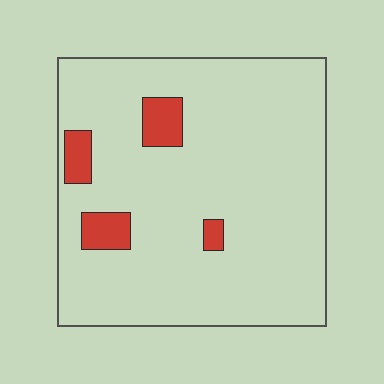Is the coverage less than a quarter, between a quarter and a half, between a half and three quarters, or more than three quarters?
Less than a quarter.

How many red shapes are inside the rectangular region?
4.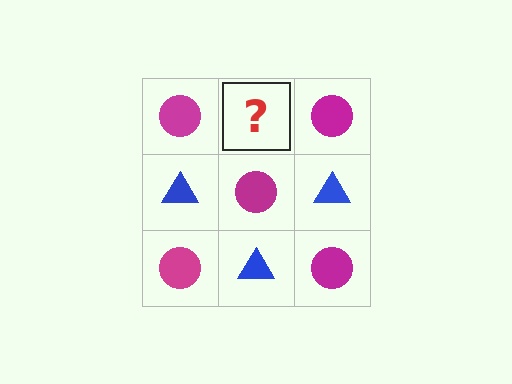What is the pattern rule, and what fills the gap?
The rule is that it alternates magenta circle and blue triangle in a checkerboard pattern. The gap should be filled with a blue triangle.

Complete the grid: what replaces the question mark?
The question mark should be replaced with a blue triangle.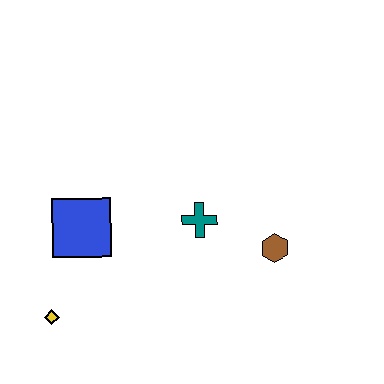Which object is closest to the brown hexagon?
The teal cross is closest to the brown hexagon.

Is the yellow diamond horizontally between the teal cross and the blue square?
No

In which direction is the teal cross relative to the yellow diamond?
The teal cross is to the right of the yellow diamond.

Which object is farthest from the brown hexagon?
The yellow diamond is farthest from the brown hexagon.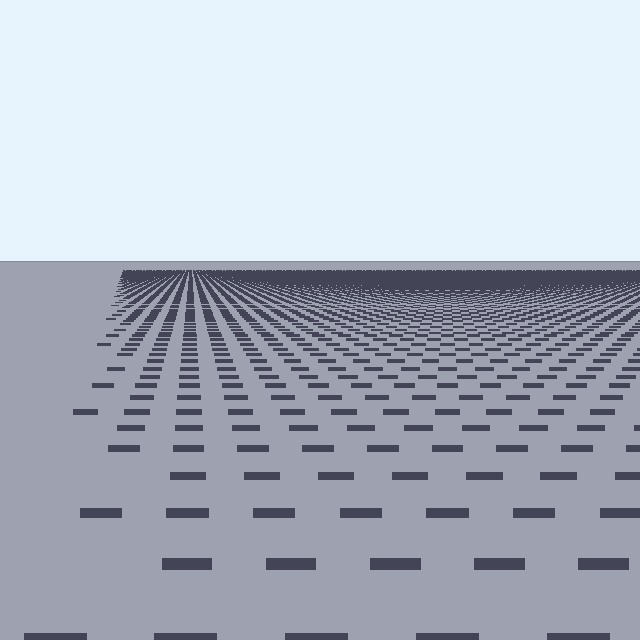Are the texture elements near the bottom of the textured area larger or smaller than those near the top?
Larger. Near the bottom, elements are closer to the viewer and appear at a bigger on-screen size.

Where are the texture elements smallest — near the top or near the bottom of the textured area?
Near the top.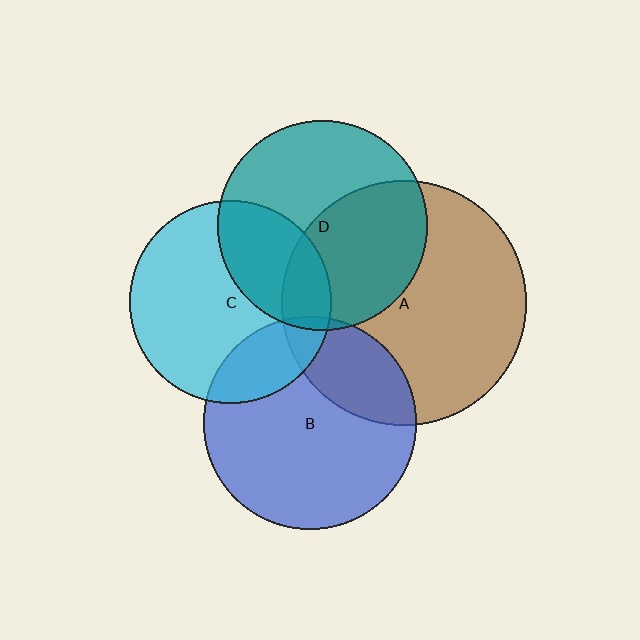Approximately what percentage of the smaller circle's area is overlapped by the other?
Approximately 25%.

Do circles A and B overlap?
Yes.